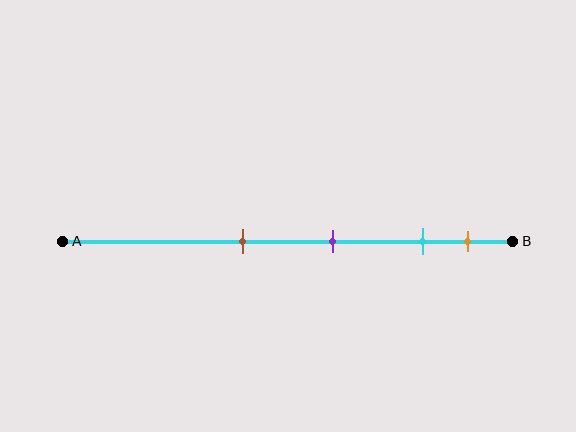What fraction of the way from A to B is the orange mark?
The orange mark is approximately 90% (0.9) of the way from A to B.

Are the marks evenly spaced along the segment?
No, the marks are not evenly spaced.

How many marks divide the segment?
There are 4 marks dividing the segment.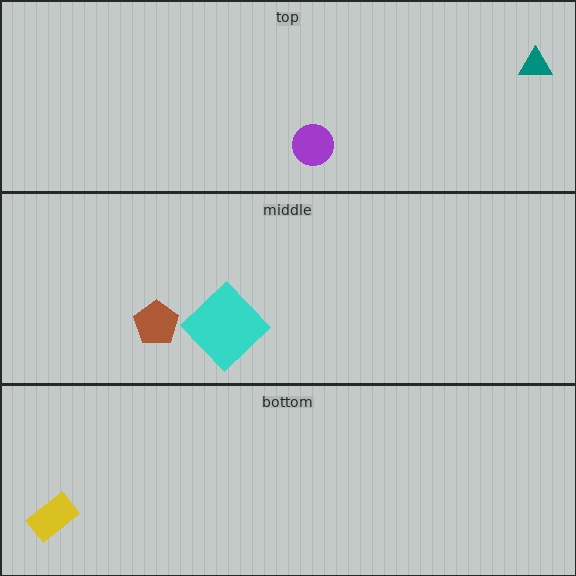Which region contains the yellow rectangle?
The bottom region.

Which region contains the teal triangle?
The top region.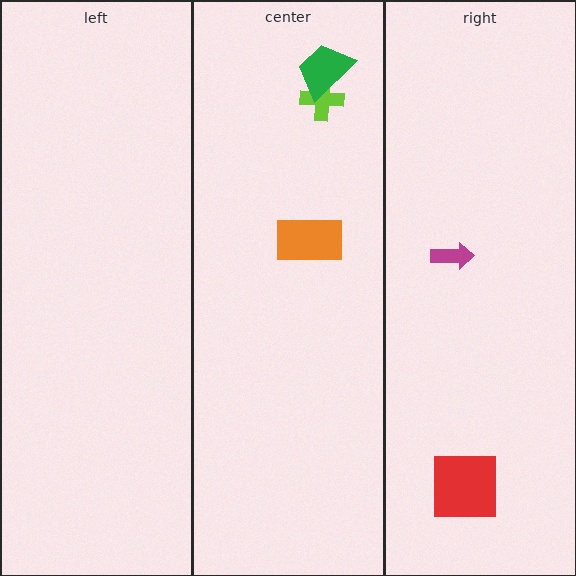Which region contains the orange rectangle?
The center region.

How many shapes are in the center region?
3.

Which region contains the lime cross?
The center region.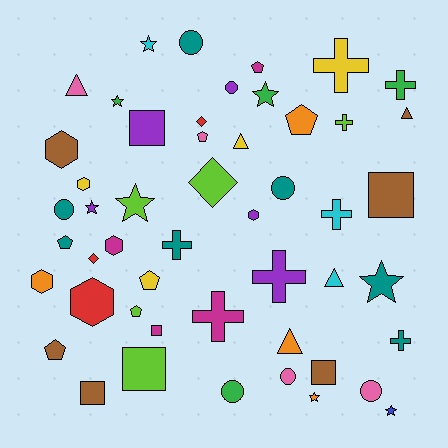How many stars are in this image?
There are 8 stars.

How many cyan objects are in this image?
There are 3 cyan objects.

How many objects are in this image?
There are 50 objects.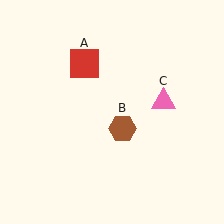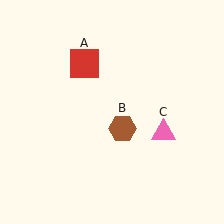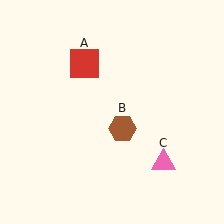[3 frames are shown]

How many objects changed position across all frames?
1 object changed position: pink triangle (object C).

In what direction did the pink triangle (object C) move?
The pink triangle (object C) moved down.